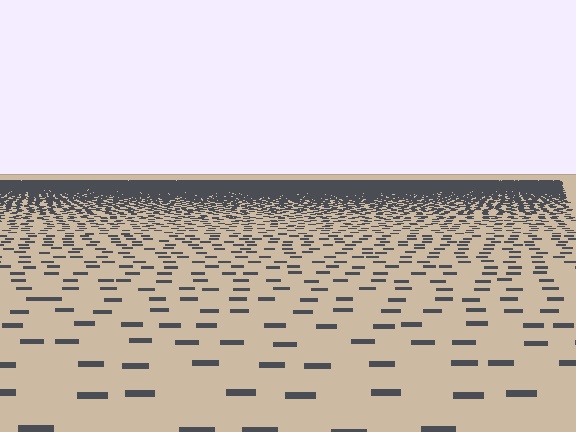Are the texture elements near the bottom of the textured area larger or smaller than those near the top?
Larger. Near the bottom, elements are closer to the viewer and appear at a bigger on-screen size.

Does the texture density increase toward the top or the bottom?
Density increases toward the top.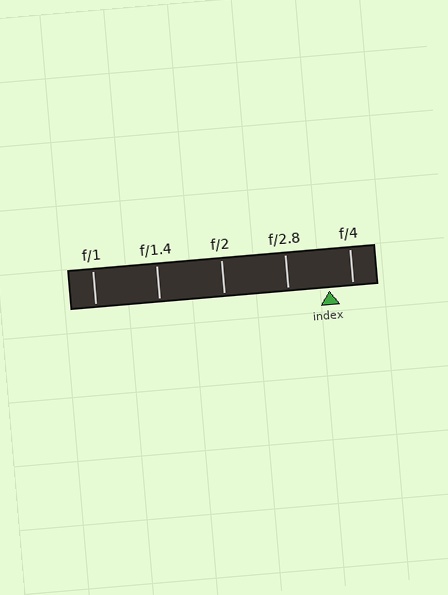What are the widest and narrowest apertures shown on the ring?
The widest aperture shown is f/1 and the narrowest is f/4.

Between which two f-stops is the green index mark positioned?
The index mark is between f/2.8 and f/4.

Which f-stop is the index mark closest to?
The index mark is closest to f/4.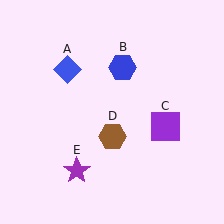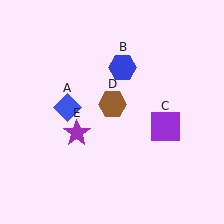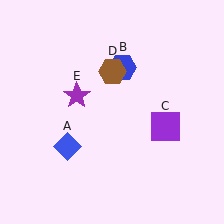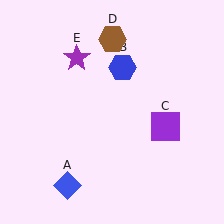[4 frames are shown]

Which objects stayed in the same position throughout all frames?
Blue hexagon (object B) and purple square (object C) remained stationary.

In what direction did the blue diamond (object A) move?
The blue diamond (object A) moved down.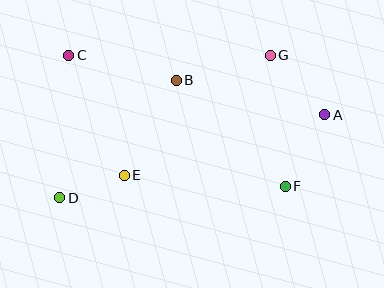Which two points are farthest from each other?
Points A and D are farthest from each other.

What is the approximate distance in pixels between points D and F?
The distance between D and F is approximately 226 pixels.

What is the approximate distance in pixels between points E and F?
The distance between E and F is approximately 161 pixels.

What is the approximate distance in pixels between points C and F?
The distance between C and F is approximately 253 pixels.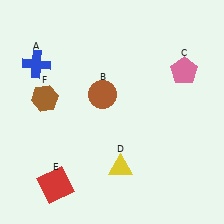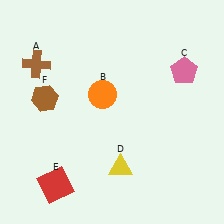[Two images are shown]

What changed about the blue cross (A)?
In Image 1, A is blue. In Image 2, it changed to brown.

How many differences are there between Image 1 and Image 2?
There are 2 differences between the two images.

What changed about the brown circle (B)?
In Image 1, B is brown. In Image 2, it changed to orange.